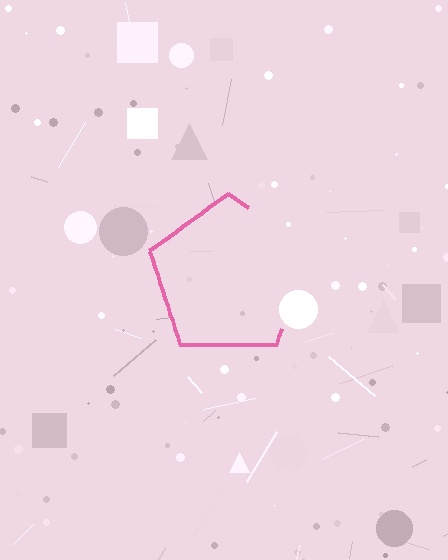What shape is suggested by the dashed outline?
The dashed outline suggests a pentagon.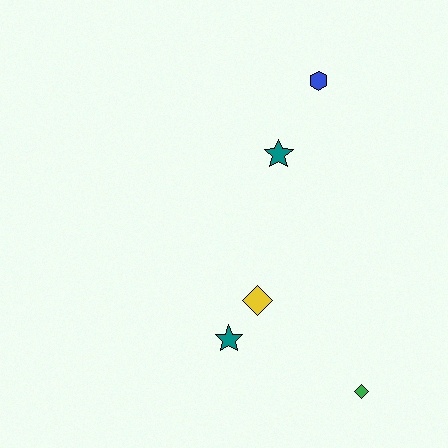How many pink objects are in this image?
There are no pink objects.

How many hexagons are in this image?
There is 1 hexagon.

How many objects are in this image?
There are 5 objects.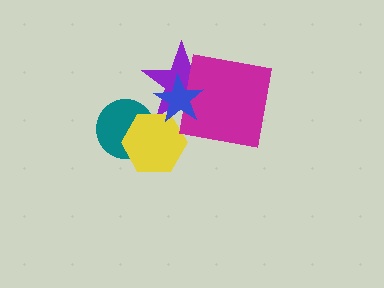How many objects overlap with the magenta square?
2 objects overlap with the magenta square.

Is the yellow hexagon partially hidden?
Yes, it is partially covered by another shape.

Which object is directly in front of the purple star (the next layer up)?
The yellow hexagon is directly in front of the purple star.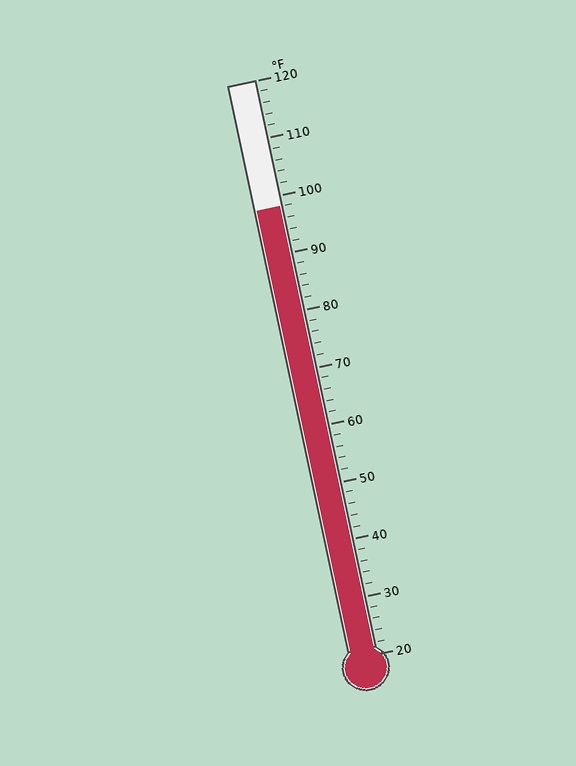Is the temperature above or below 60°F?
The temperature is above 60°F.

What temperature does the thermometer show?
The thermometer shows approximately 98°F.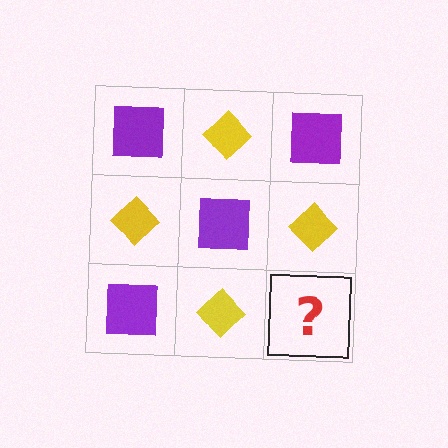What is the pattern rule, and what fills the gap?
The rule is that it alternates purple square and yellow diamond in a checkerboard pattern. The gap should be filled with a purple square.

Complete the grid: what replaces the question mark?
The question mark should be replaced with a purple square.